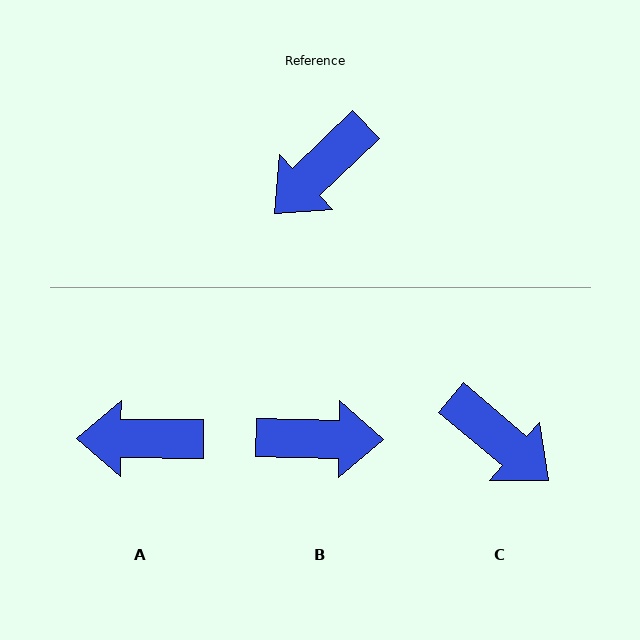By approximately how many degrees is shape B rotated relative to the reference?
Approximately 135 degrees counter-clockwise.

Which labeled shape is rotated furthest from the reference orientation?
B, about 135 degrees away.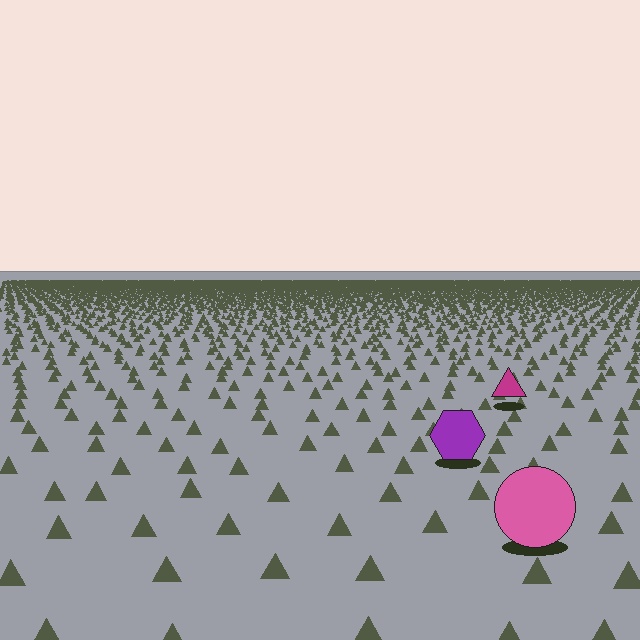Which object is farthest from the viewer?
The magenta triangle is farthest from the viewer. It appears smaller and the ground texture around it is denser.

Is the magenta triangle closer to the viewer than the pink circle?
No. The pink circle is closer — you can tell from the texture gradient: the ground texture is coarser near it.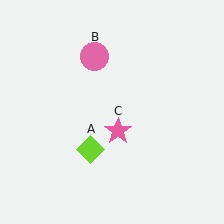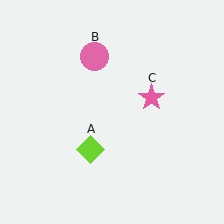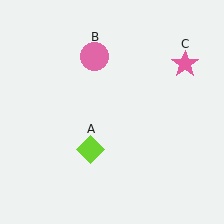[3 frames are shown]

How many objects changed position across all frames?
1 object changed position: pink star (object C).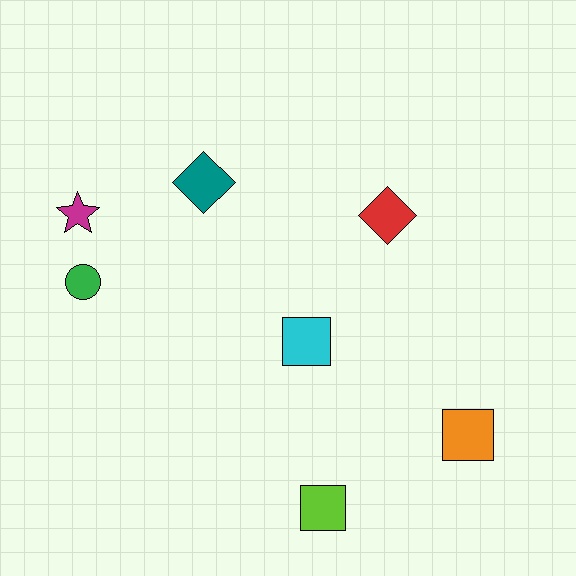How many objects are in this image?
There are 7 objects.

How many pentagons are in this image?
There are no pentagons.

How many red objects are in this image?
There is 1 red object.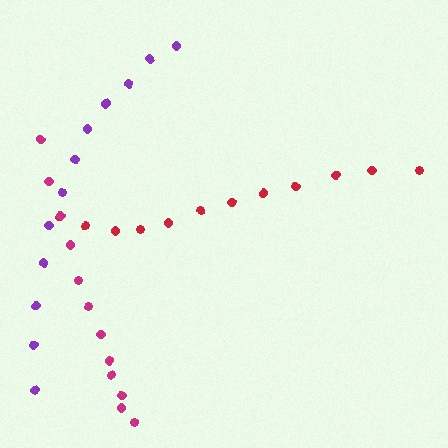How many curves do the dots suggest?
There are 3 distinct paths.